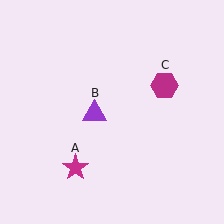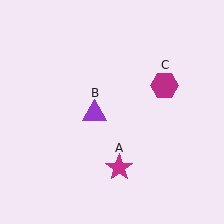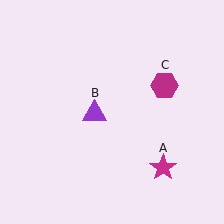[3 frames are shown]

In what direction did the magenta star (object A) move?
The magenta star (object A) moved right.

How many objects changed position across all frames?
1 object changed position: magenta star (object A).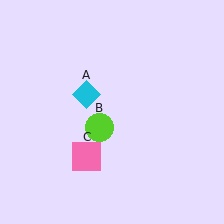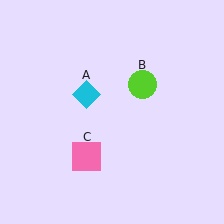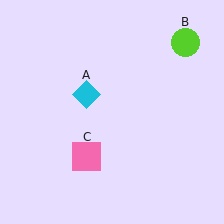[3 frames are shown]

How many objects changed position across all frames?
1 object changed position: lime circle (object B).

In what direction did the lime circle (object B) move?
The lime circle (object B) moved up and to the right.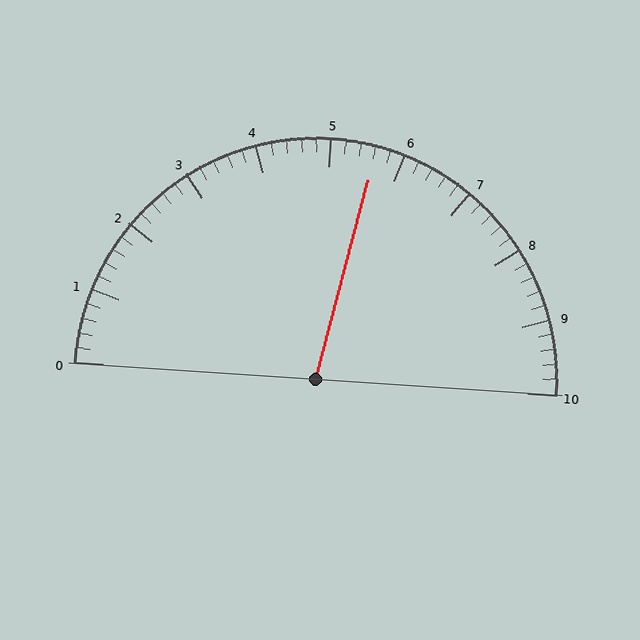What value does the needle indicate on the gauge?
The needle indicates approximately 5.6.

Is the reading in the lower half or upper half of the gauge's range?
The reading is in the upper half of the range (0 to 10).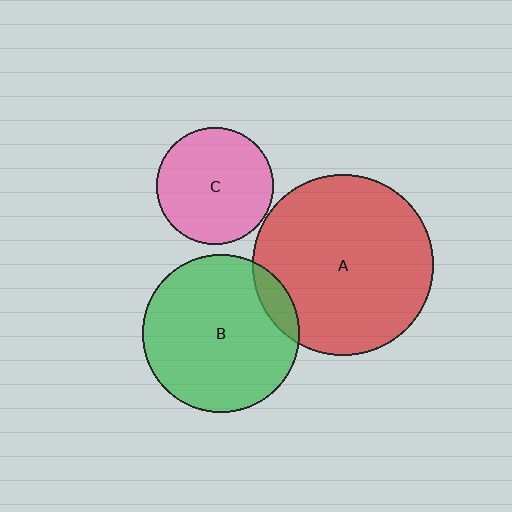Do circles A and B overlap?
Yes.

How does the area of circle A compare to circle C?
Approximately 2.4 times.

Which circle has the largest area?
Circle A (red).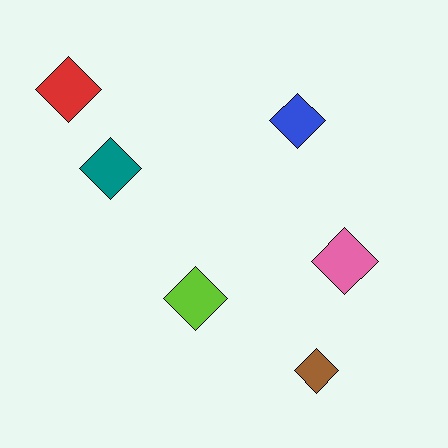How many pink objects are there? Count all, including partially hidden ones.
There is 1 pink object.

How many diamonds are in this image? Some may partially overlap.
There are 6 diamonds.